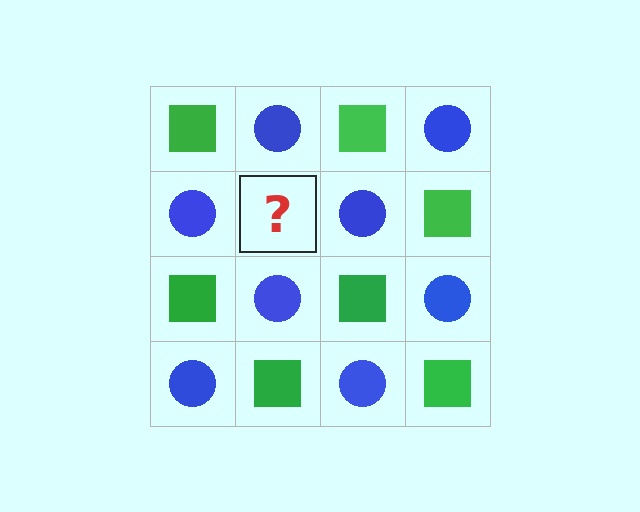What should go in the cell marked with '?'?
The missing cell should contain a green square.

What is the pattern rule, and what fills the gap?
The rule is that it alternates green square and blue circle in a checkerboard pattern. The gap should be filled with a green square.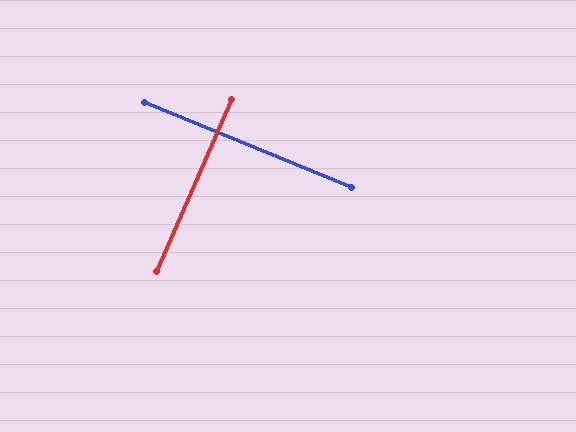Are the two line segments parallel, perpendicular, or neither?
Perpendicular — they meet at approximately 89°.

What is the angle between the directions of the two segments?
Approximately 89 degrees.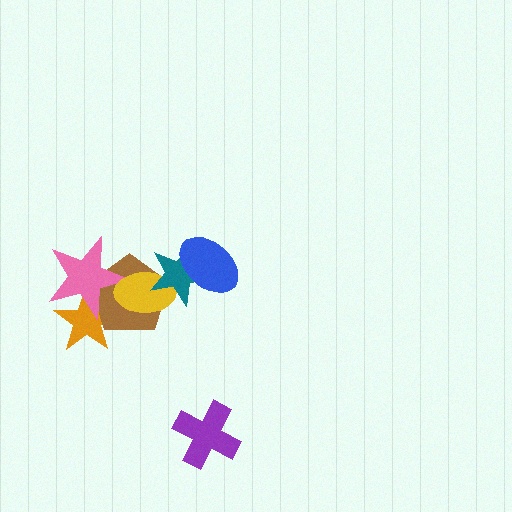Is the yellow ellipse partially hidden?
Yes, it is partially covered by another shape.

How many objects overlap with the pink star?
3 objects overlap with the pink star.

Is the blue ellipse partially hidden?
No, no other shape covers it.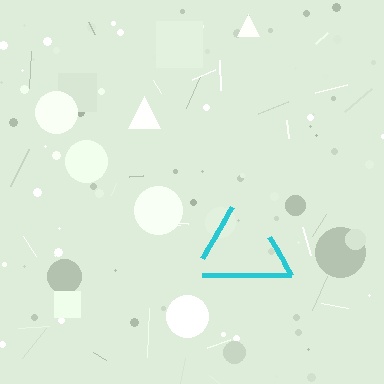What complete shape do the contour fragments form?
The contour fragments form a triangle.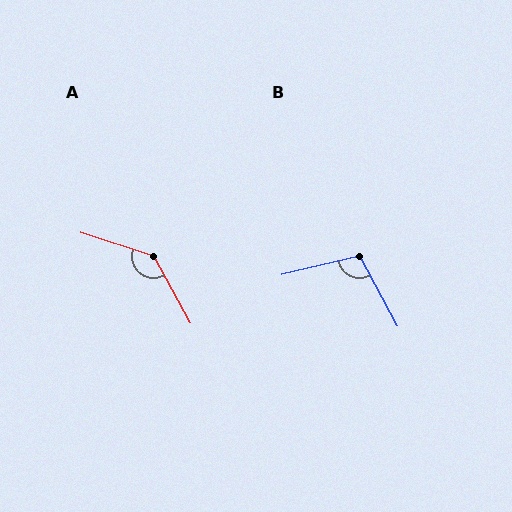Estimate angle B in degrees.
Approximately 105 degrees.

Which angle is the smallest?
B, at approximately 105 degrees.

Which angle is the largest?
A, at approximately 137 degrees.